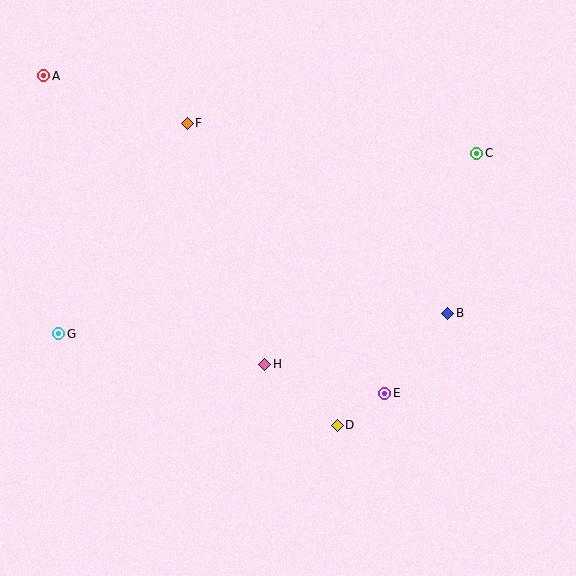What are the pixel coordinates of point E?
Point E is at (385, 393).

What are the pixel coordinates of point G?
Point G is at (59, 334).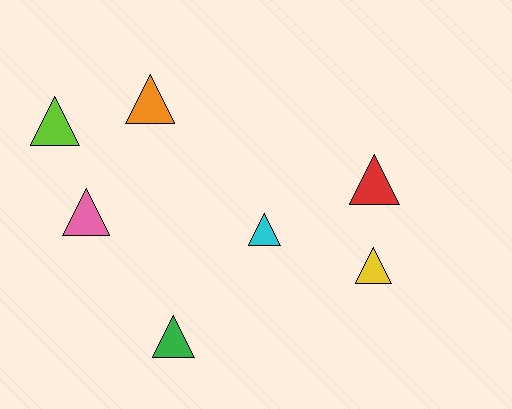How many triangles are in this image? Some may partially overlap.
There are 7 triangles.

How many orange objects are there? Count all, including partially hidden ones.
There is 1 orange object.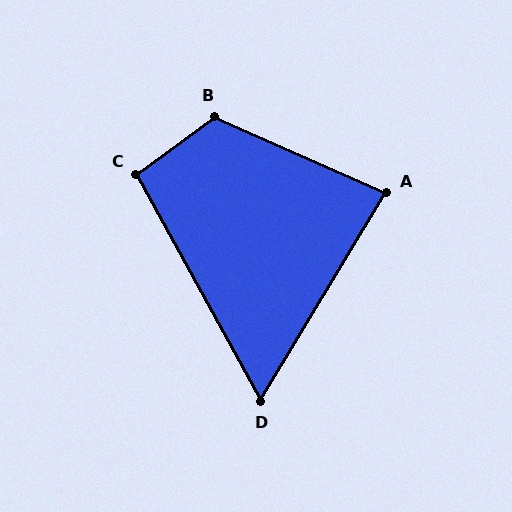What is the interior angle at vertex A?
Approximately 83 degrees (acute).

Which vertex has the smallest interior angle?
D, at approximately 60 degrees.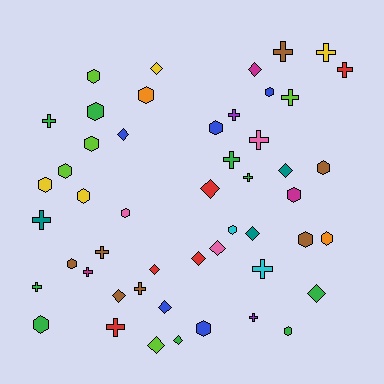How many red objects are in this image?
There are 5 red objects.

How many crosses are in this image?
There are 17 crosses.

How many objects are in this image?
There are 50 objects.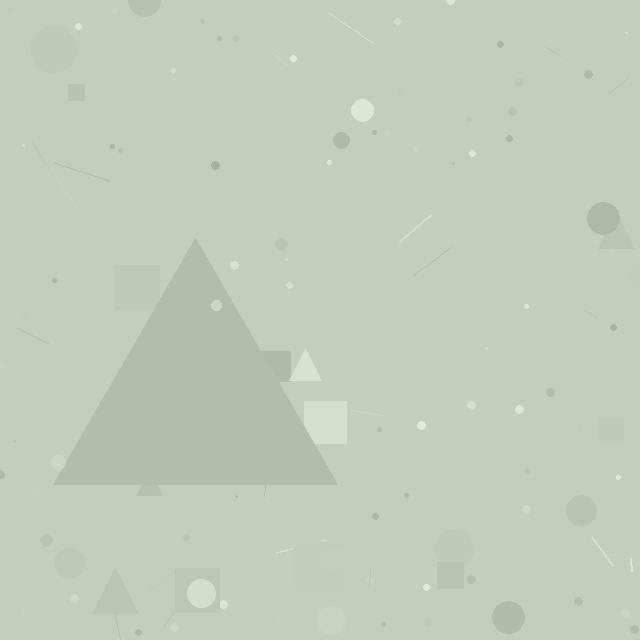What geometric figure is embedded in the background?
A triangle is embedded in the background.